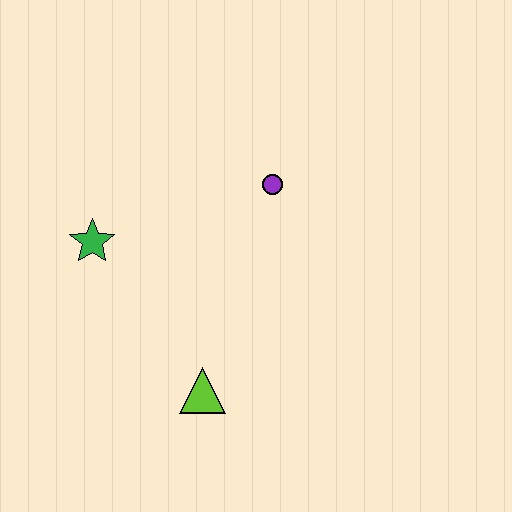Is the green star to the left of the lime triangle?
Yes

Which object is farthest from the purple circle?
The lime triangle is farthest from the purple circle.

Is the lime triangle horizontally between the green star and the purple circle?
Yes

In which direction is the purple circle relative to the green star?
The purple circle is to the right of the green star.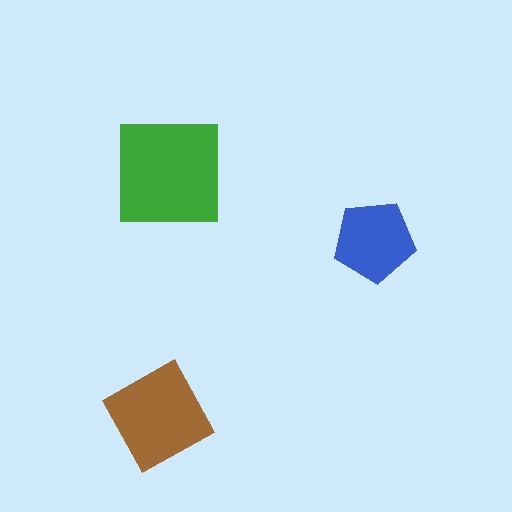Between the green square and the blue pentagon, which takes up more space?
The green square.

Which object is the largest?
The green square.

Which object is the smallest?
The blue pentagon.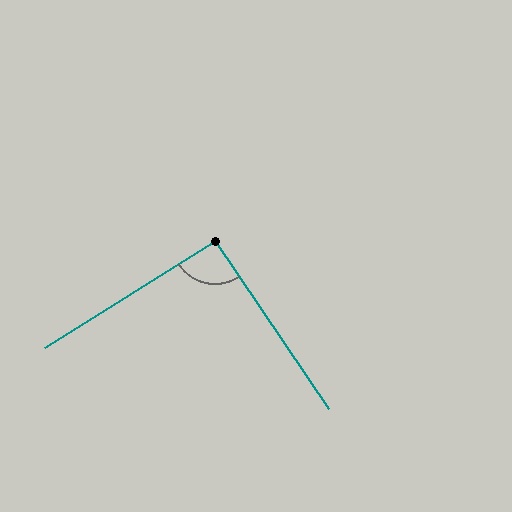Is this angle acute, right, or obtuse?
It is approximately a right angle.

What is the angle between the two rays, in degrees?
Approximately 92 degrees.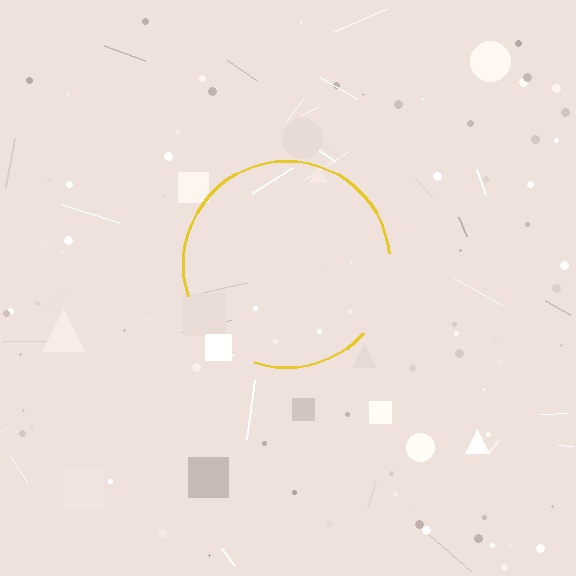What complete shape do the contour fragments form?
The contour fragments form a circle.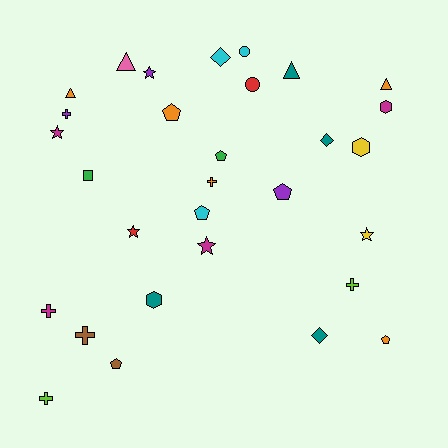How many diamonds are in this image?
There are 3 diamonds.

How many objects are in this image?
There are 30 objects.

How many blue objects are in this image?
There are no blue objects.